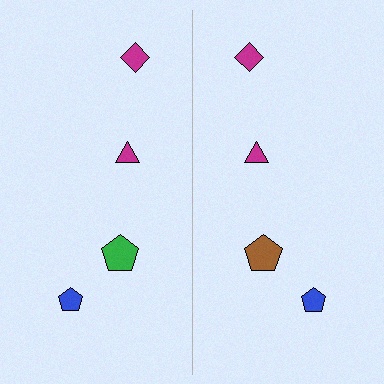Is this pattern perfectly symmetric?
No, the pattern is not perfectly symmetric. The brown pentagon on the right side breaks the symmetry — its mirror counterpart is green.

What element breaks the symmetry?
The brown pentagon on the right side breaks the symmetry — its mirror counterpart is green.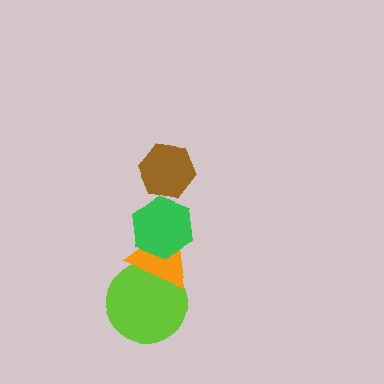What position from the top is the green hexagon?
The green hexagon is 2nd from the top.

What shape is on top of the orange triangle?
The green hexagon is on top of the orange triangle.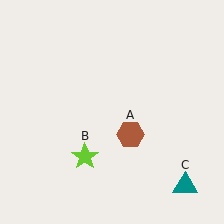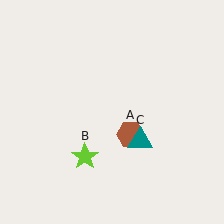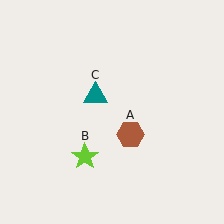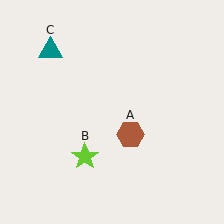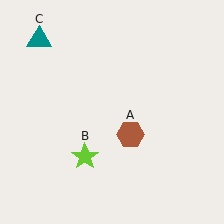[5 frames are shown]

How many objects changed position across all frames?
1 object changed position: teal triangle (object C).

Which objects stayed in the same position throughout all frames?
Brown hexagon (object A) and lime star (object B) remained stationary.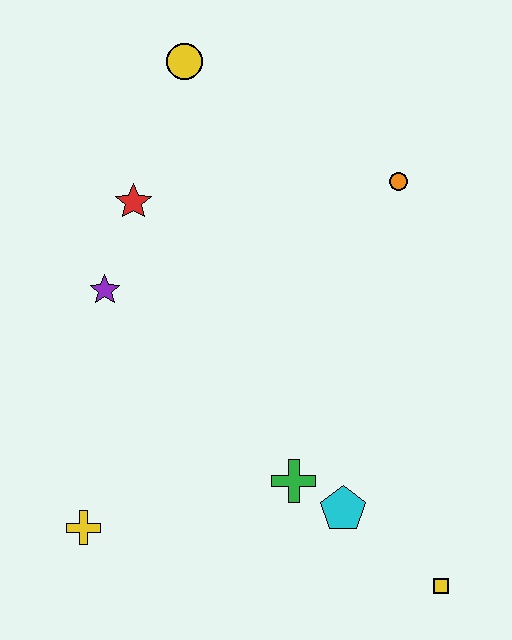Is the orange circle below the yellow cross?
No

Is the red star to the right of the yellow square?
No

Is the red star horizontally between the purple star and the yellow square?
Yes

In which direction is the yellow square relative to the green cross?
The yellow square is to the right of the green cross.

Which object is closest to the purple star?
The red star is closest to the purple star.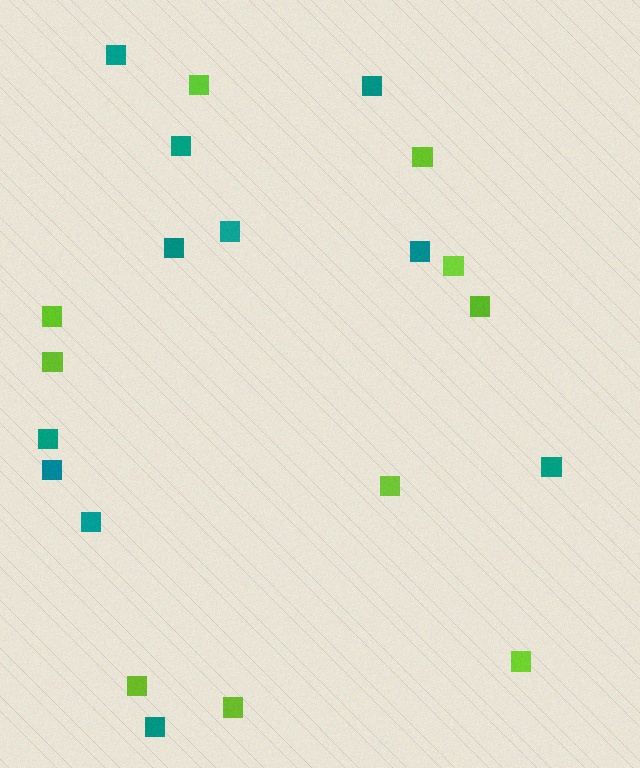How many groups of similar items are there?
There are 2 groups: one group of lime squares (10) and one group of teal squares (11).